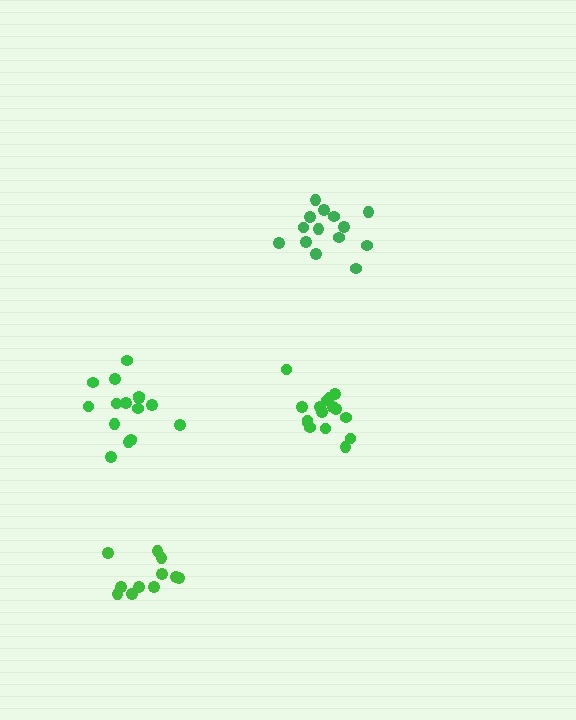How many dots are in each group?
Group 1: 16 dots, Group 2: 11 dots, Group 3: 16 dots, Group 4: 14 dots (57 total).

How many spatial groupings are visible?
There are 4 spatial groupings.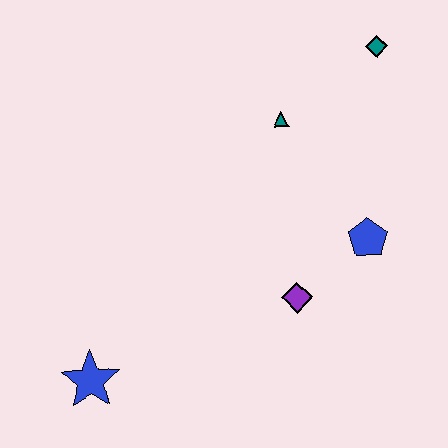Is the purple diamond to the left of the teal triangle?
No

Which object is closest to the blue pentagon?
The purple diamond is closest to the blue pentagon.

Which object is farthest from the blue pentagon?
The blue star is farthest from the blue pentagon.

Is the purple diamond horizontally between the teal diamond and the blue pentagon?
No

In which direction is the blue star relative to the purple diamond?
The blue star is to the left of the purple diamond.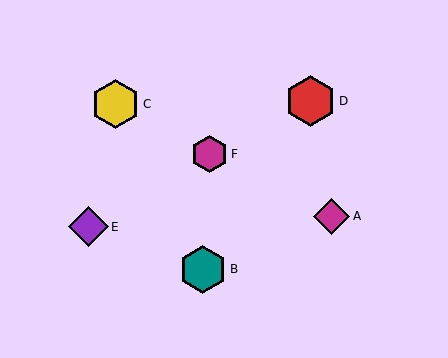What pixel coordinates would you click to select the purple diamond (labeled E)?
Click at (88, 227) to select the purple diamond E.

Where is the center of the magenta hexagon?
The center of the magenta hexagon is at (210, 154).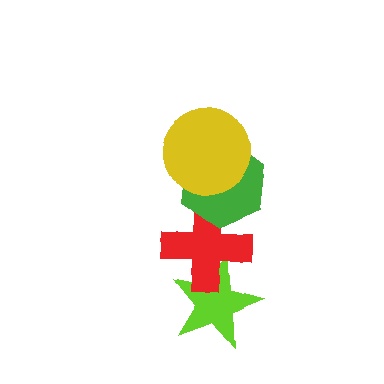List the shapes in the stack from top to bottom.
From top to bottom: the yellow circle, the green hexagon, the red cross, the lime star.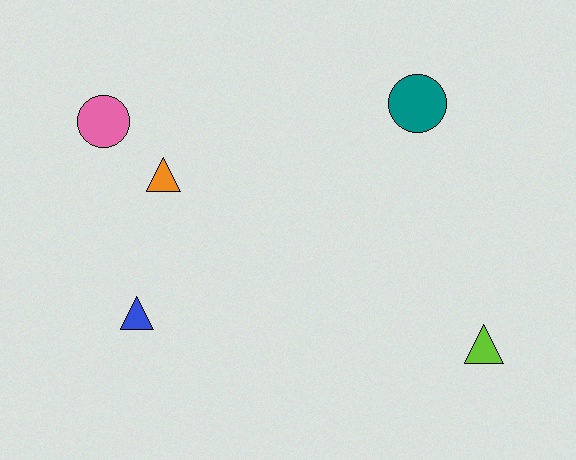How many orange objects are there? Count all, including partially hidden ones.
There is 1 orange object.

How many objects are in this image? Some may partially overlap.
There are 5 objects.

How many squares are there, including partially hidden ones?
There are no squares.